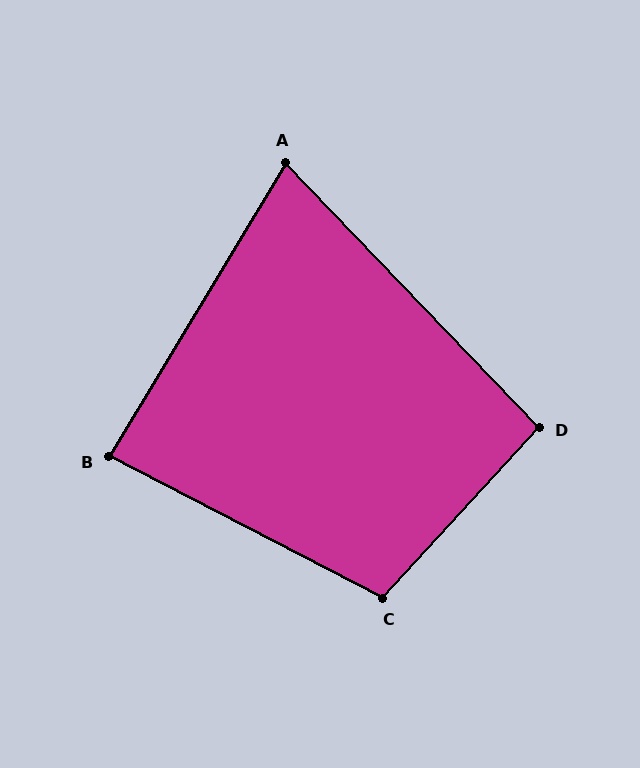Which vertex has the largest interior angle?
C, at approximately 105 degrees.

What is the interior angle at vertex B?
Approximately 86 degrees (approximately right).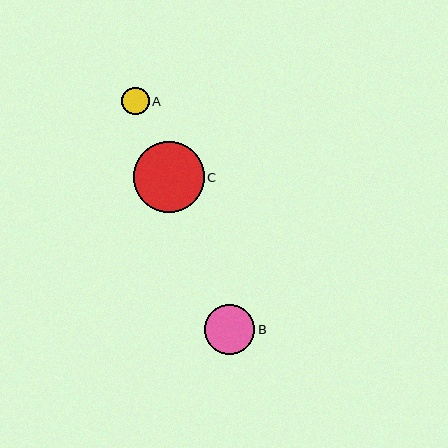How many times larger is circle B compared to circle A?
Circle B is approximately 1.8 times the size of circle A.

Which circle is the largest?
Circle C is the largest with a size of approximately 71 pixels.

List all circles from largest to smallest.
From largest to smallest: C, B, A.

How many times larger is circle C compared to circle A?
Circle C is approximately 2.6 times the size of circle A.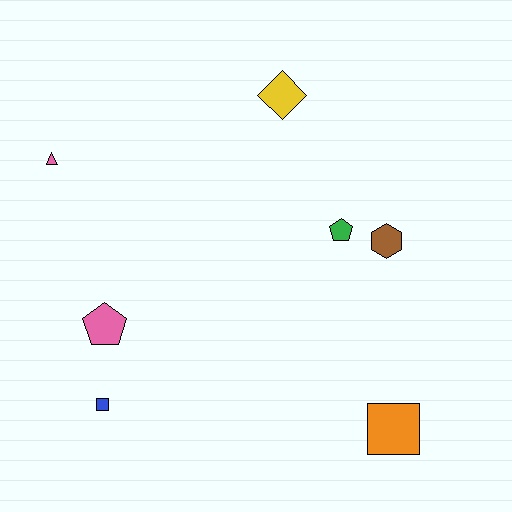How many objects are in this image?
There are 7 objects.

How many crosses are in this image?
There are no crosses.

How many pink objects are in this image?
There are 2 pink objects.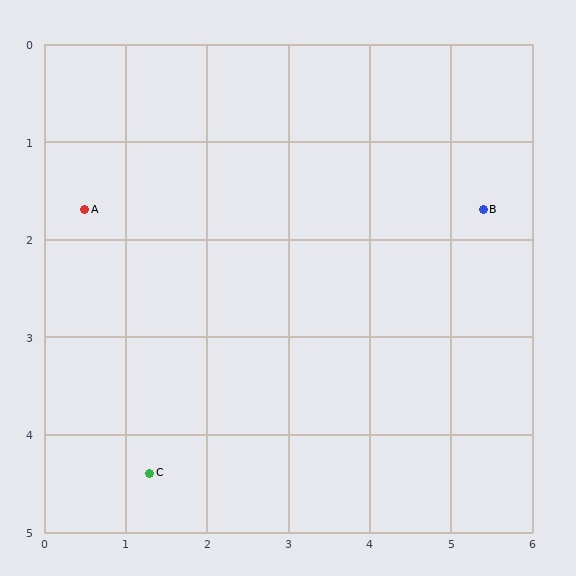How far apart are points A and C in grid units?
Points A and C are about 2.8 grid units apart.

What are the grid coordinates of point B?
Point B is at approximately (5.4, 1.7).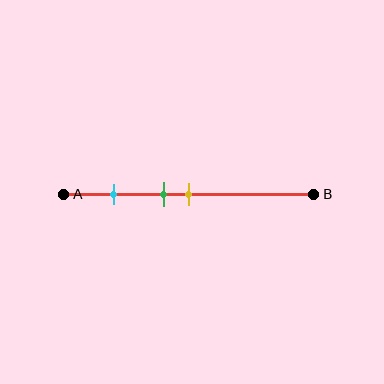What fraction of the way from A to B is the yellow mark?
The yellow mark is approximately 50% (0.5) of the way from A to B.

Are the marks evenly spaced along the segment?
No, the marks are not evenly spaced.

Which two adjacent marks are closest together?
The green and yellow marks are the closest adjacent pair.